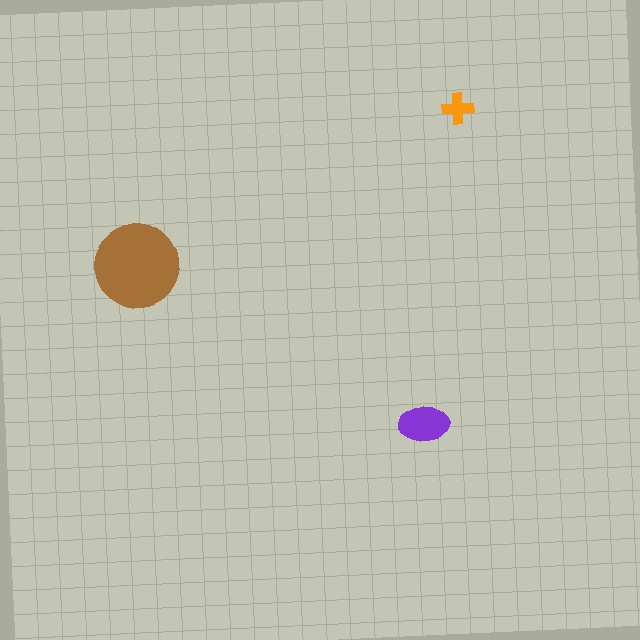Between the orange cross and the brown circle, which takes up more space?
The brown circle.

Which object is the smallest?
The orange cross.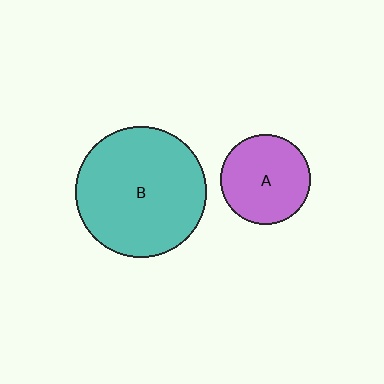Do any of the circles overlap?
No, none of the circles overlap.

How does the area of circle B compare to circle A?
Approximately 2.1 times.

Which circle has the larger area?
Circle B (teal).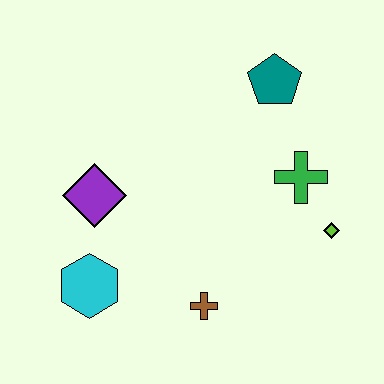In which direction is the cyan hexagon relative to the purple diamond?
The cyan hexagon is below the purple diamond.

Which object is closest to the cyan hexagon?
The purple diamond is closest to the cyan hexagon.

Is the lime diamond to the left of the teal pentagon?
No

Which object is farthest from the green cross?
The cyan hexagon is farthest from the green cross.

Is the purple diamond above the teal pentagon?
No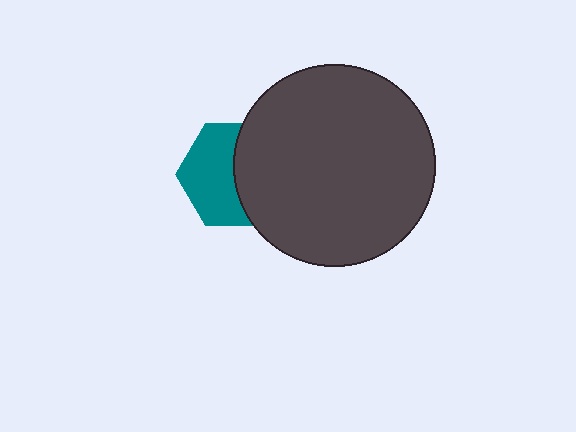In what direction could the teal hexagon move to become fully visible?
The teal hexagon could move left. That would shift it out from behind the dark gray circle entirely.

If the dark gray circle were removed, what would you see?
You would see the complete teal hexagon.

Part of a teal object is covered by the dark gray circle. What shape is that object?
It is a hexagon.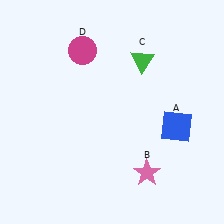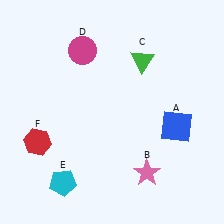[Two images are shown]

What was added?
A cyan pentagon (E), a red hexagon (F) were added in Image 2.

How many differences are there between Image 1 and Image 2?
There are 2 differences between the two images.